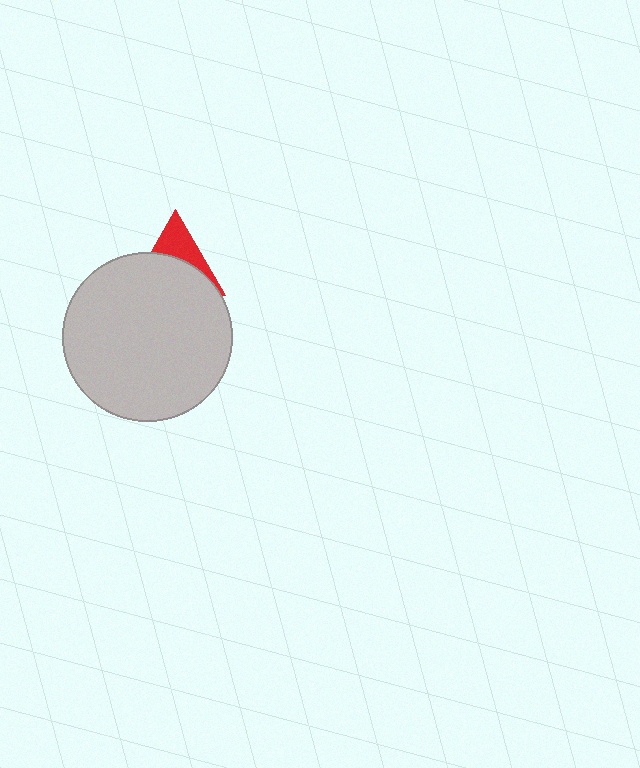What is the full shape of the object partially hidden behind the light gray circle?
The partially hidden object is a red triangle.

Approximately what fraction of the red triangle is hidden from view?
Roughly 62% of the red triangle is hidden behind the light gray circle.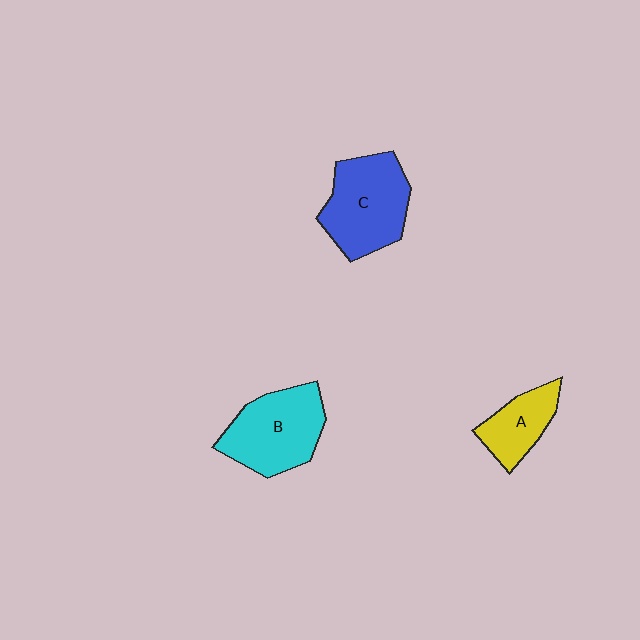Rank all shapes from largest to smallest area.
From largest to smallest: C (blue), B (cyan), A (yellow).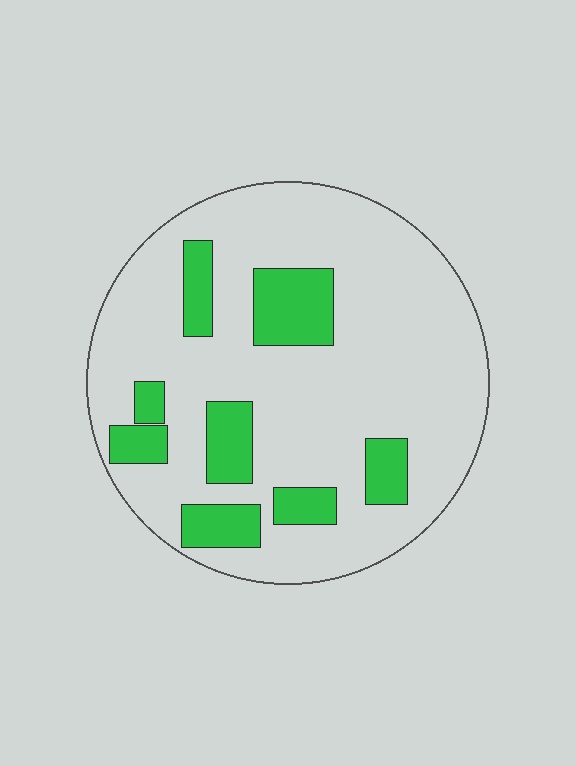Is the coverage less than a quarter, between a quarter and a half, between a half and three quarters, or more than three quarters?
Less than a quarter.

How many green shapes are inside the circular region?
8.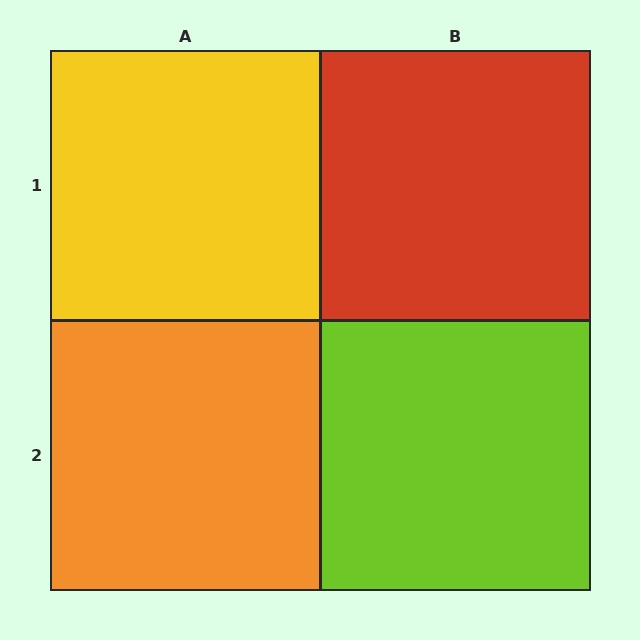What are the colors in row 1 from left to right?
Yellow, red.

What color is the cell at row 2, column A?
Orange.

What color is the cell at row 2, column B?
Lime.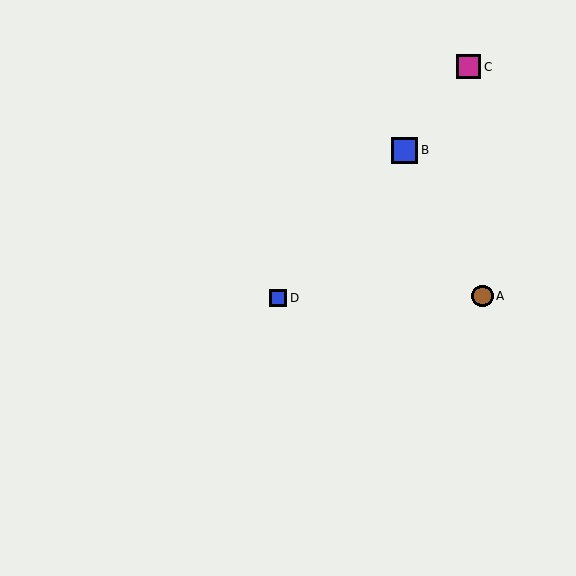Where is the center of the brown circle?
The center of the brown circle is at (483, 296).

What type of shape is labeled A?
Shape A is a brown circle.